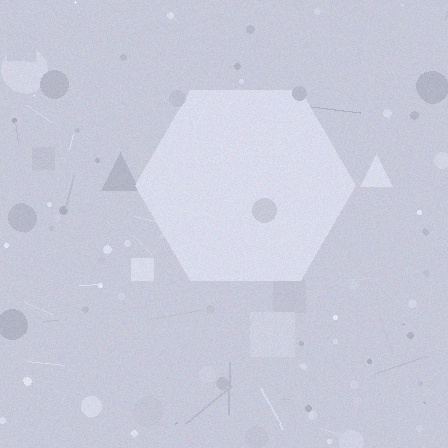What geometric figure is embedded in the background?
A hexagon is embedded in the background.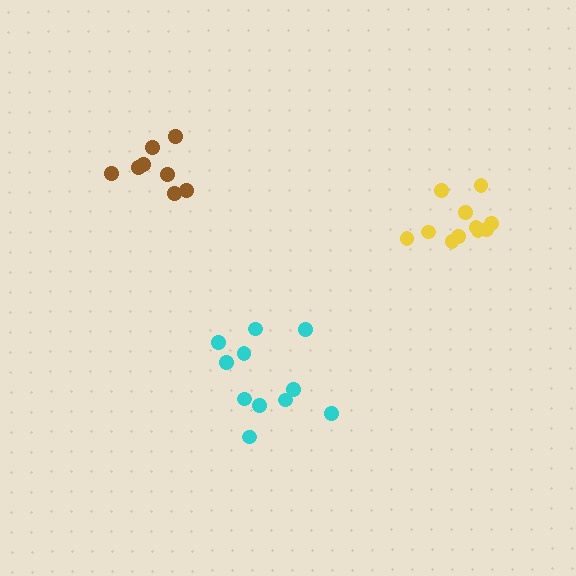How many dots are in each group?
Group 1: 11 dots, Group 2: 11 dots, Group 3: 8 dots (30 total).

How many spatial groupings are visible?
There are 3 spatial groupings.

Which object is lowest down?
The cyan cluster is bottommost.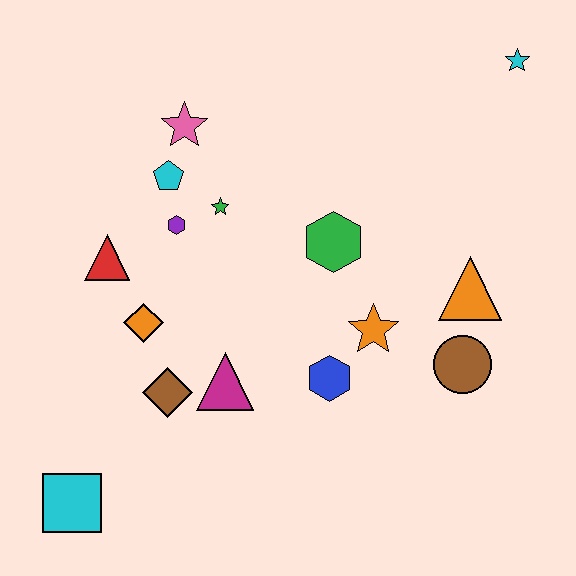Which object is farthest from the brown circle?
The cyan square is farthest from the brown circle.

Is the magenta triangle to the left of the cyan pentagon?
No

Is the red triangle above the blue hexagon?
Yes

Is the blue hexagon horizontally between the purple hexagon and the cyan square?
No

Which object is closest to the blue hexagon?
The orange star is closest to the blue hexagon.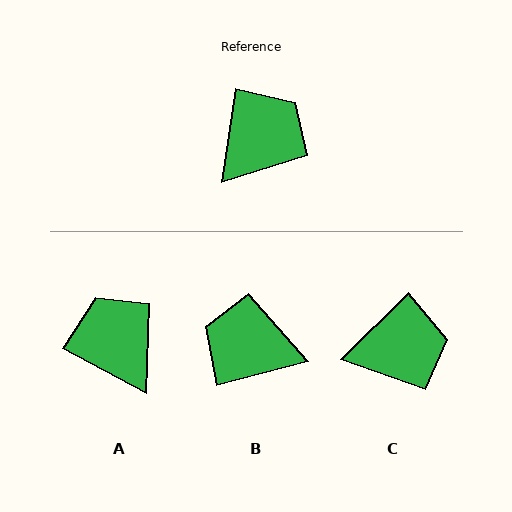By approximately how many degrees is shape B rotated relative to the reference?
Approximately 114 degrees counter-clockwise.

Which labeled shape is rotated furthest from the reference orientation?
B, about 114 degrees away.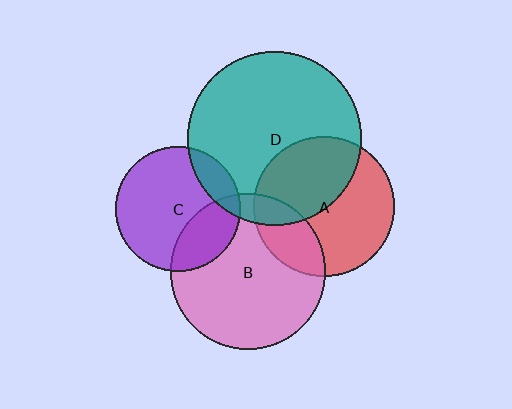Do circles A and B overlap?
Yes.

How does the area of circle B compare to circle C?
Approximately 1.6 times.